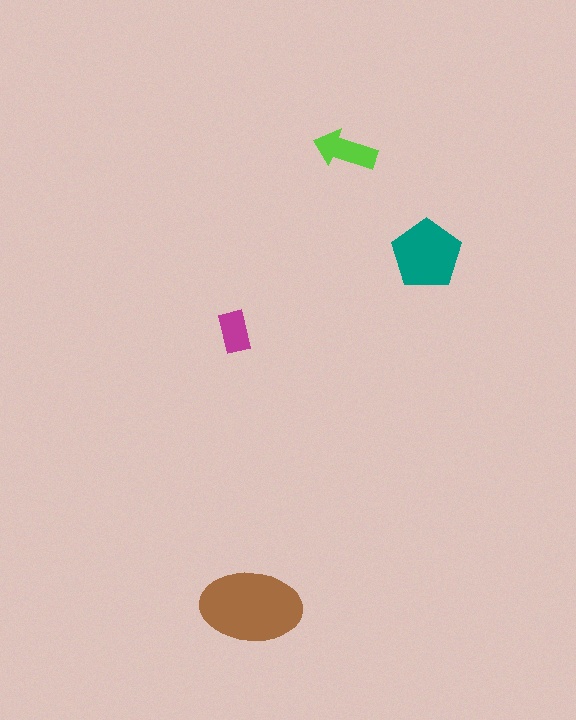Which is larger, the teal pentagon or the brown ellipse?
The brown ellipse.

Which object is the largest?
The brown ellipse.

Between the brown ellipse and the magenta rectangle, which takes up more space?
The brown ellipse.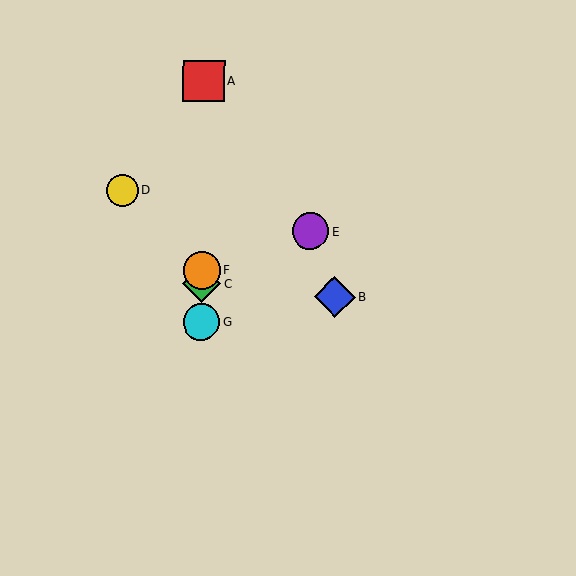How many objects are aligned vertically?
4 objects (A, C, F, G) are aligned vertically.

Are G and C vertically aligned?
Yes, both are at x≈201.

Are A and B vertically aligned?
No, A is at x≈204 and B is at x≈335.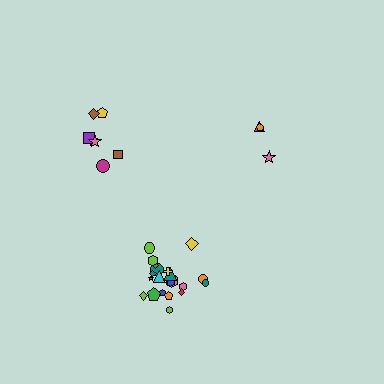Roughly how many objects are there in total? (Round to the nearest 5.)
Roughly 30 objects in total.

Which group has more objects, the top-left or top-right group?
The top-left group.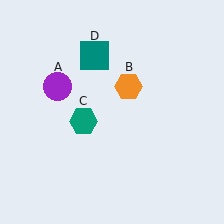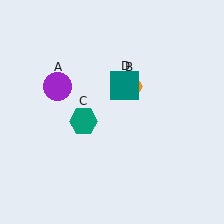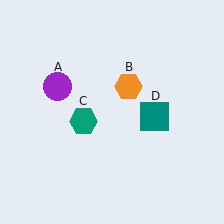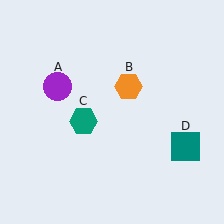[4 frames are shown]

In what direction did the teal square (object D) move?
The teal square (object D) moved down and to the right.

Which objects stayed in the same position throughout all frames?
Purple circle (object A) and orange hexagon (object B) and teal hexagon (object C) remained stationary.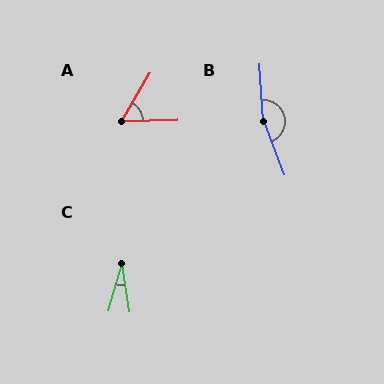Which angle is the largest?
B, at approximately 162 degrees.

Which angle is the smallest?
C, at approximately 25 degrees.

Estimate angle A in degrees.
Approximately 58 degrees.